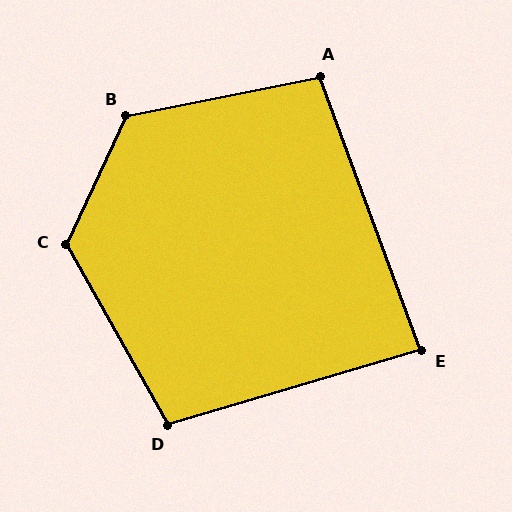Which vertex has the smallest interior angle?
E, at approximately 86 degrees.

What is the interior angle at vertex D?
Approximately 103 degrees (obtuse).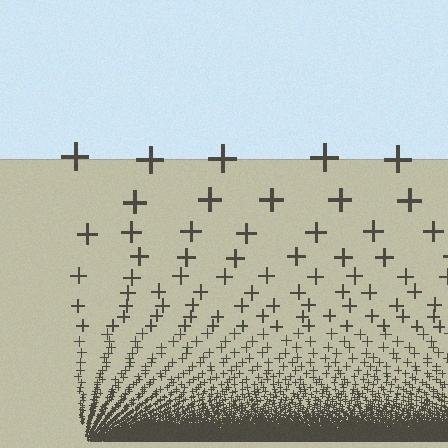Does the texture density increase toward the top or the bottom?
Density increases toward the bottom.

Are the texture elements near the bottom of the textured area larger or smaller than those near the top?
Smaller. The gradient is inverted — elements near the bottom are smaller and denser.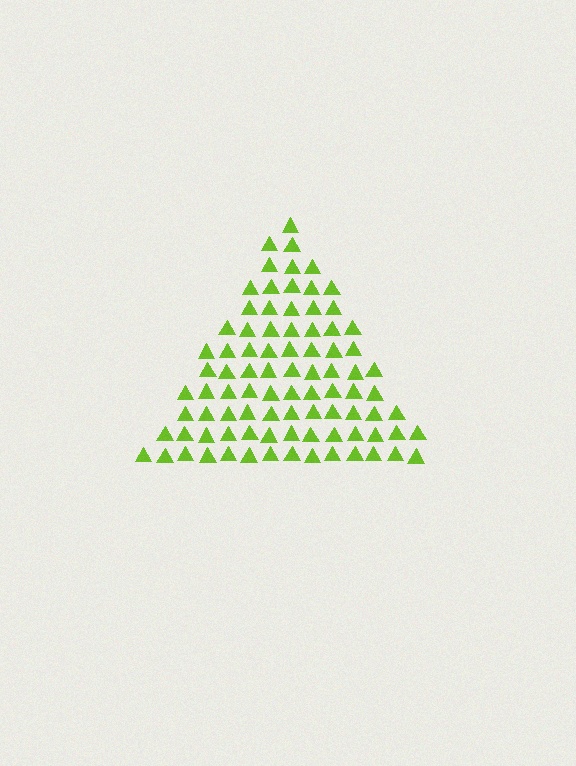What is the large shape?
The large shape is a triangle.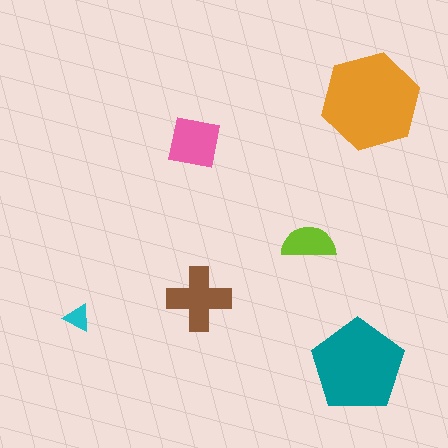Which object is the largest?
The orange hexagon.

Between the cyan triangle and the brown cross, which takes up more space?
The brown cross.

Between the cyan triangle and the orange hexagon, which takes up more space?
The orange hexagon.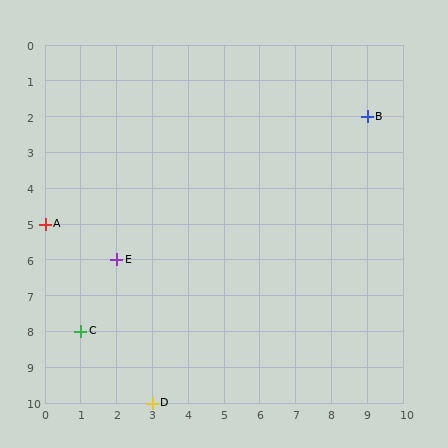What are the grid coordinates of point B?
Point B is at grid coordinates (9, 2).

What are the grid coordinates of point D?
Point D is at grid coordinates (3, 10).